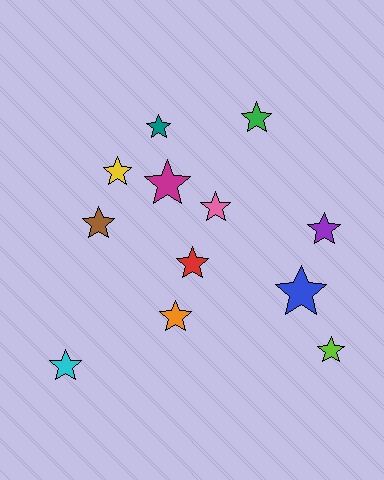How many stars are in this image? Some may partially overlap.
There are 12 stars.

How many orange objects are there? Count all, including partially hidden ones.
There is 1 orange object.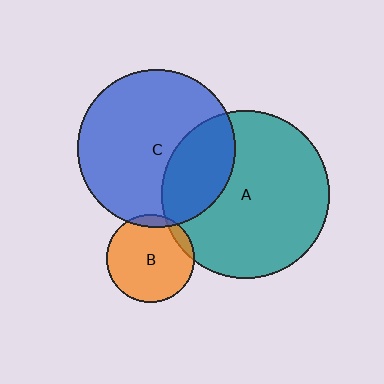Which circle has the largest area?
Circle A (teal).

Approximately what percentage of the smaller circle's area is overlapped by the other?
Approximately 10%.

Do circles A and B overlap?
Yes.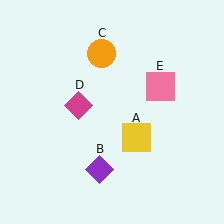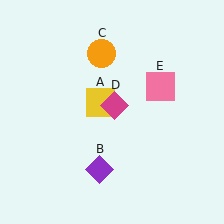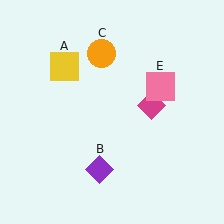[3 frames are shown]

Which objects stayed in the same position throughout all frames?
Purple diamond (object B) and orange circle (object C) and pink square (object E) remained stationary.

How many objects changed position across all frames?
2 objects changed position: yellow square (object A), magenta diamond (object D).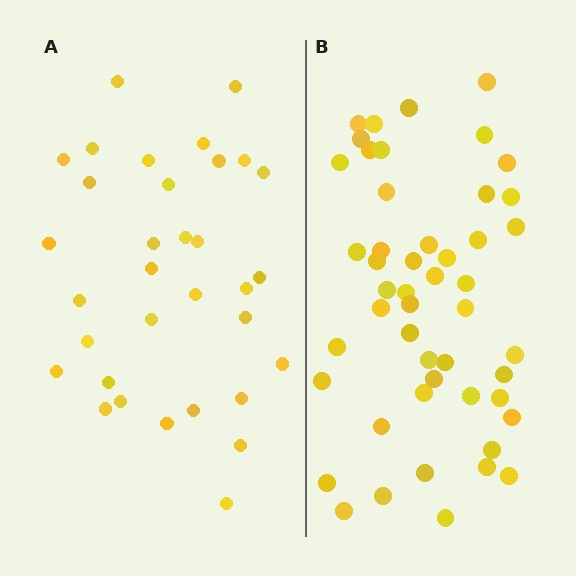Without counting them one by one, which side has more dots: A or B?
Region B (the right region) has more dots.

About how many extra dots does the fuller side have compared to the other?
Region B has approximately 15 more dots than region A.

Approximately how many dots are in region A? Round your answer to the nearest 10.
About 30 dots. (The exact count is 33, which rounds to 30.)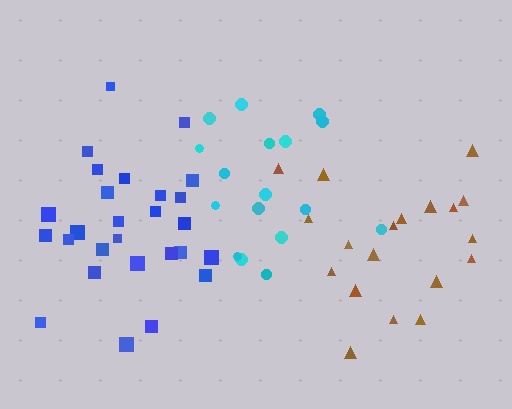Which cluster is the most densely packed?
Blue.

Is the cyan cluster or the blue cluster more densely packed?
Blue.